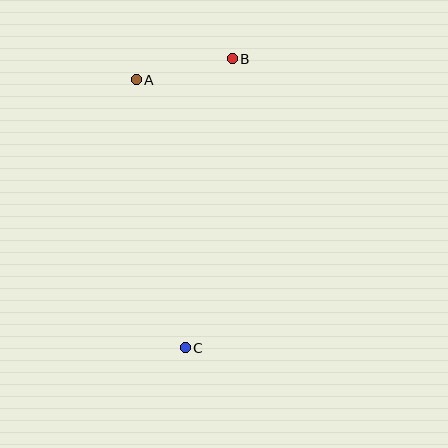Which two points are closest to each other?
Points A and B are closest to each other.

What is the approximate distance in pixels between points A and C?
The distance between A and C is approximately 273 pixels.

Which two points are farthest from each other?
Points B and C are farthest from each other.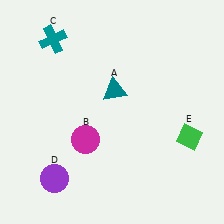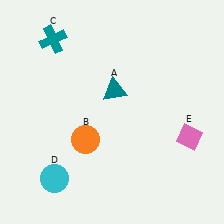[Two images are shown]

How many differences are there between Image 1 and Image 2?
There are 3 differences between the two images.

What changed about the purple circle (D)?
In Image 1, D is purple. In Image 2, it changed to cyan.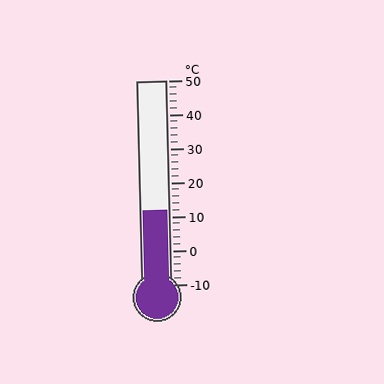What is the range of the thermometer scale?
The thermometer scale ranges from -10°C to 50°C.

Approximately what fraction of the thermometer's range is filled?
The thermometer is filled to approximately 35% of its range.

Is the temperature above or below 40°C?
The temperature is below 40°C.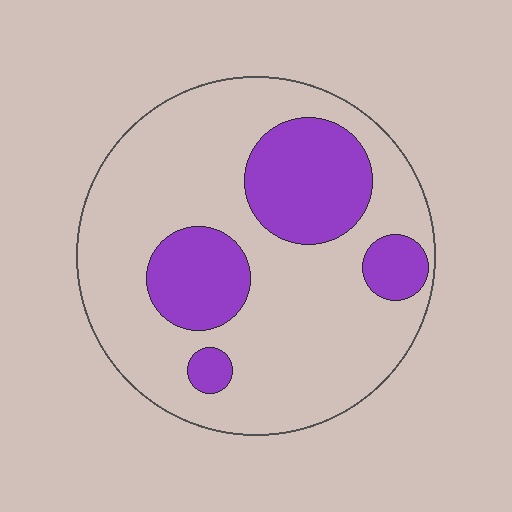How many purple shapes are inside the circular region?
4.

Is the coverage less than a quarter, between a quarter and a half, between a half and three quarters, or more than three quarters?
Between a quarter and a half.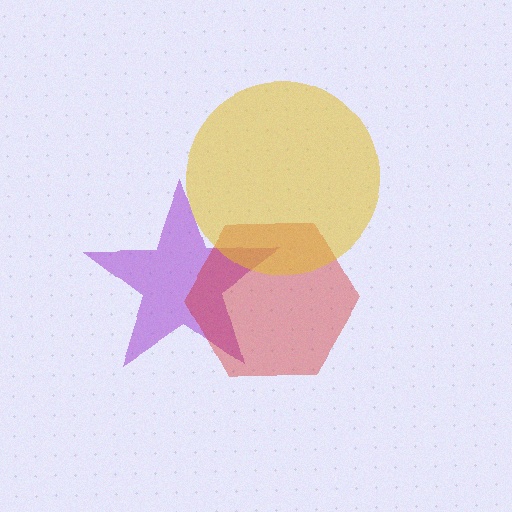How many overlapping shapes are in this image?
There are 3 overlapping shapes in the image.